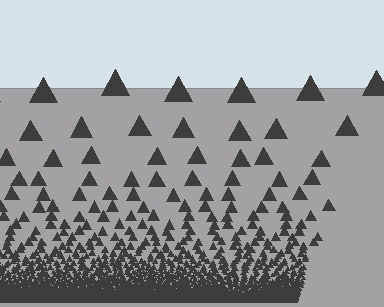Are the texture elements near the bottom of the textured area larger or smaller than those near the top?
Smaller. The gradient is inverted — elements near the bottom are smaller and denser.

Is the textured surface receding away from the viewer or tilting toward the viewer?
The surface appears to tilt toward the viewer. Texture elements get larger and sparser toward the top.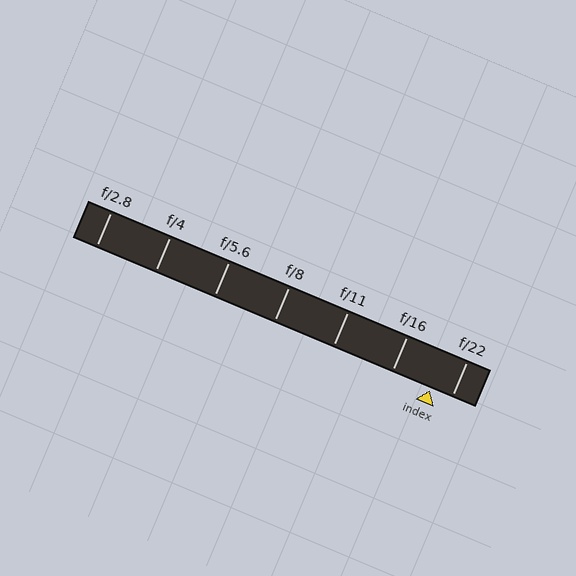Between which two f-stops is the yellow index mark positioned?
The index mark is between f/16 and f/22.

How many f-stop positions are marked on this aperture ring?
There are 7 f-stop positions marked.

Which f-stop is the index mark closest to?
The index mark is closest to f/22.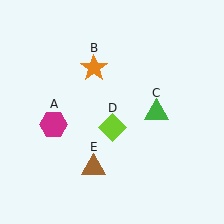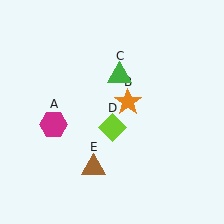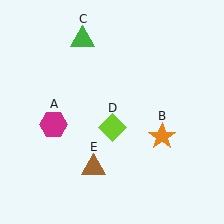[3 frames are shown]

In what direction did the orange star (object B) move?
The orange star (object B) moved down and to the right.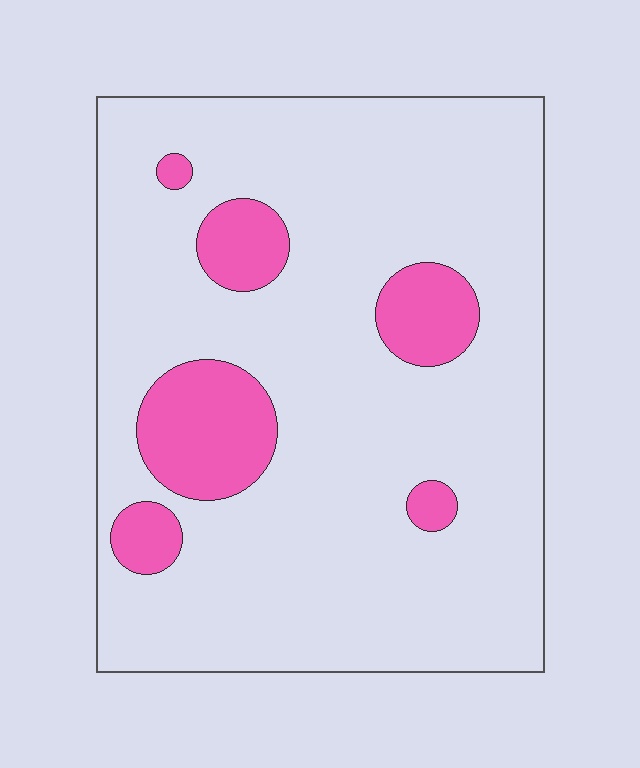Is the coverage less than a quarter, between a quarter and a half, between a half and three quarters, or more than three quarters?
Less than a quarter.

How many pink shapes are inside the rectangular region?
6.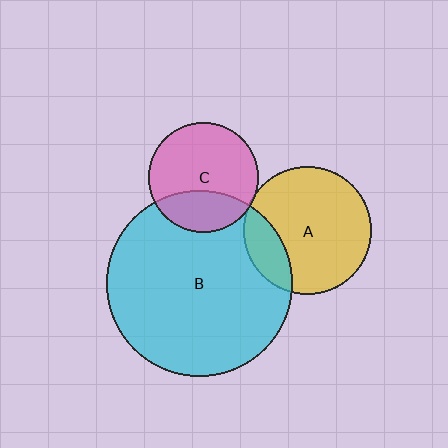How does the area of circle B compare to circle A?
Approximately 2.1 times.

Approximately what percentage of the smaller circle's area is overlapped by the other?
Approximately 20%.